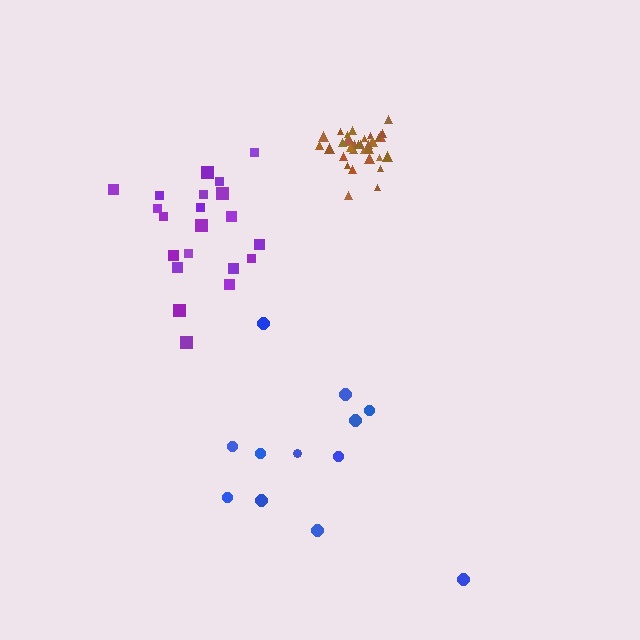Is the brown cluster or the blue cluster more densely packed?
Brown.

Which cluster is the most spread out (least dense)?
Blue.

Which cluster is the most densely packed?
Brown.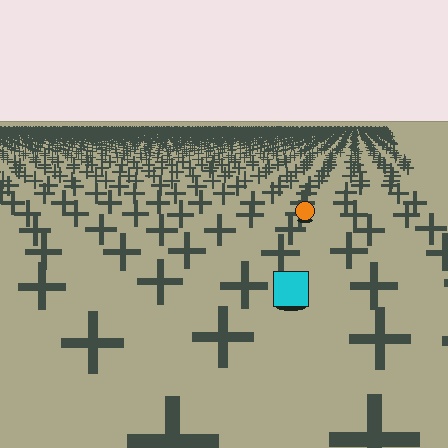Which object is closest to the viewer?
The cyan square is closest. The texture marks near it are larger and more spread out.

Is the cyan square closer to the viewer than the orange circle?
Yes. The cyan square is closer — you can tell from the texture gradient: the ground texture is coarser near it.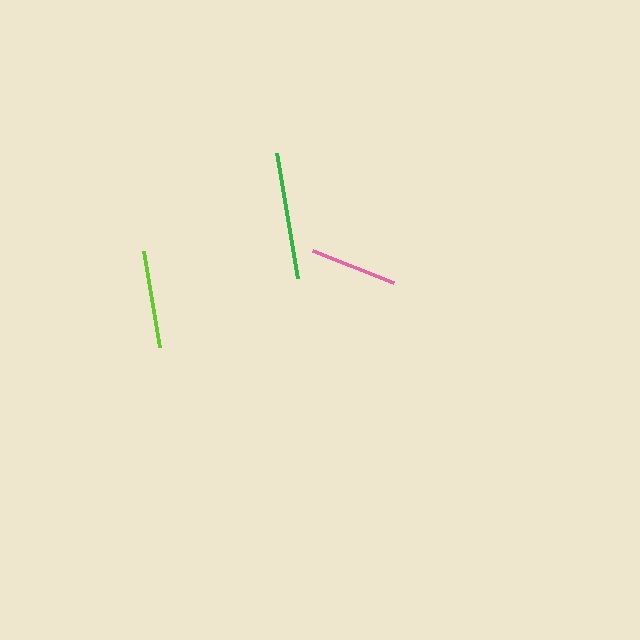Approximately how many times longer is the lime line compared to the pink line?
The lime line is approximately 1.1 times the length of the pink line.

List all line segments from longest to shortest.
From longest to shortest: green, lime, pink.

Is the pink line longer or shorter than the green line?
The green line is longer than the pink line.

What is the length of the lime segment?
The lime segment is approximately 97 pixels long.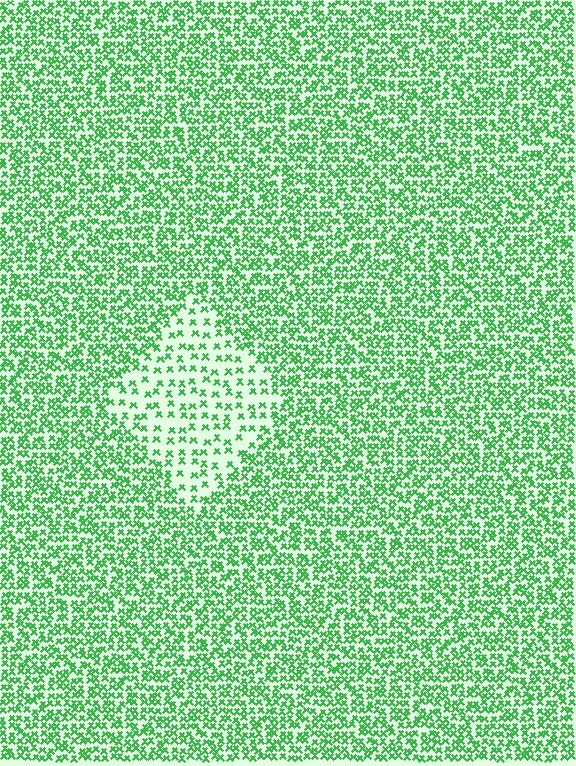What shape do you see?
I see a diamond.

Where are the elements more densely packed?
The elements are more densely packed outside the diamond boundary.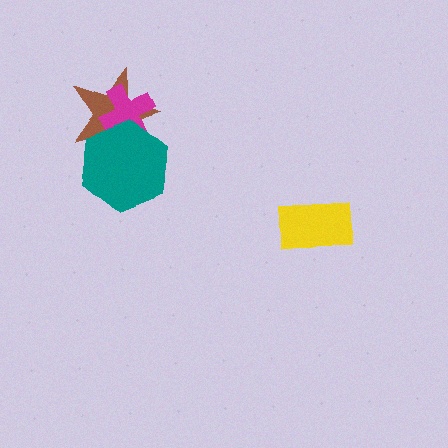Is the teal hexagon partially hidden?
No, no other shape covers it.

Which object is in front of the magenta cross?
The teal hexagon is in front of the magenta cross.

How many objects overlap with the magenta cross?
2 objects overlap with the magenta cross.